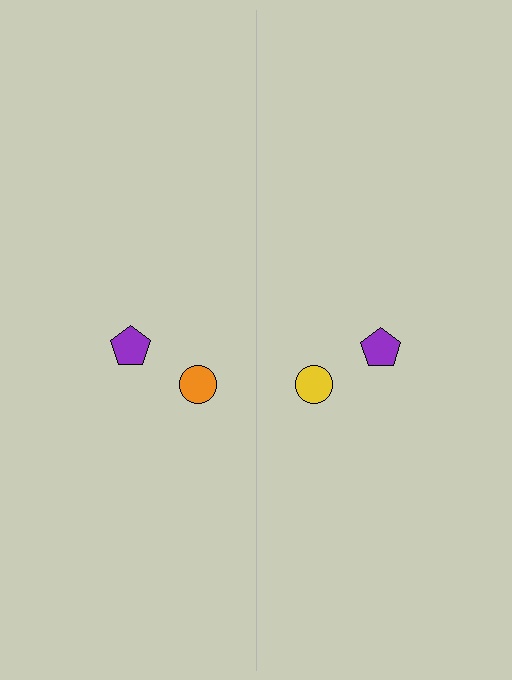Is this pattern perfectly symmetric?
No, the pattern is not perfectly symmetric. The yellow circle on the right side breaks the symmetry — its mirror counterpart is orange.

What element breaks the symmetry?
The yellow circle on the right side breaks the symmetry — its mirror counterpart is orange.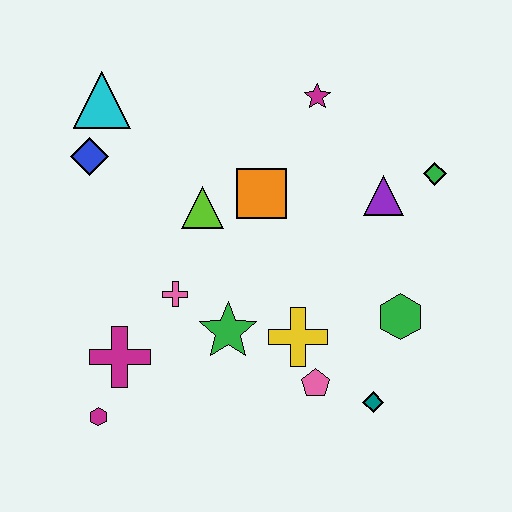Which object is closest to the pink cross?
The green star is closest to the pink cross.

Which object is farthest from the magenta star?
The magenta hexagon is farthest from the magenta star.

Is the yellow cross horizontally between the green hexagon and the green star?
Yes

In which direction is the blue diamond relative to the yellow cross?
The blue diamond is to the left of the yellow cross.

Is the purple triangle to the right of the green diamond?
No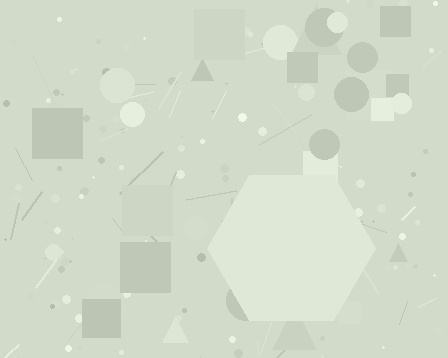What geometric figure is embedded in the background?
A hexagon is embedded in the background.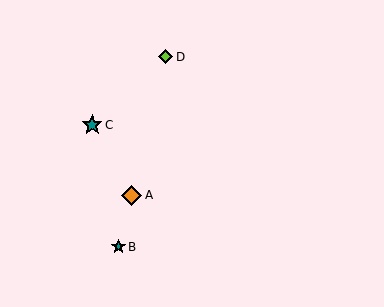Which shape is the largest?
The orange diamond (labeled A) is the largest.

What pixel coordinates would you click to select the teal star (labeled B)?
Click at (119, 247) to select the teal star B.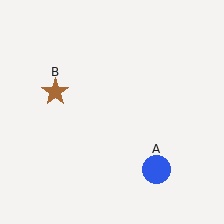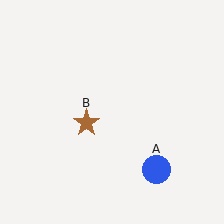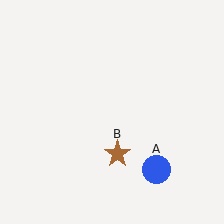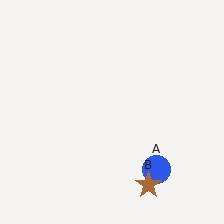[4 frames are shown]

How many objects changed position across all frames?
1 object changed position: brown star (object B).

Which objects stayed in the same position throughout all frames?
Blue circle (object A) remained stationary.